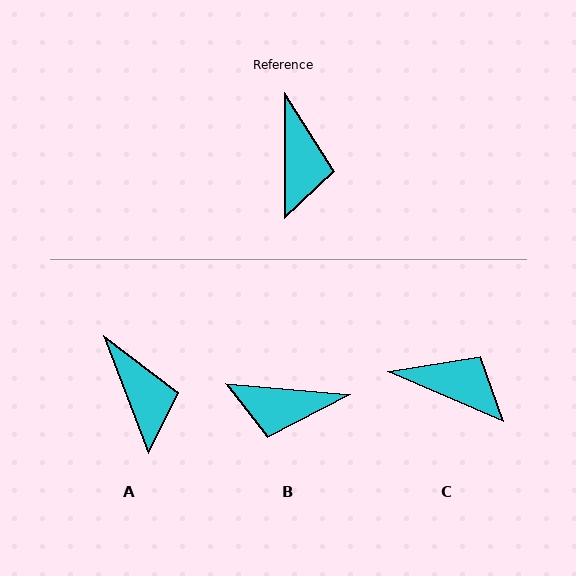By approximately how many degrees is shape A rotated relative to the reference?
Approximately 21 degrees counter-clockwise.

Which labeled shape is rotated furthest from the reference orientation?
B, about 95 degrees away.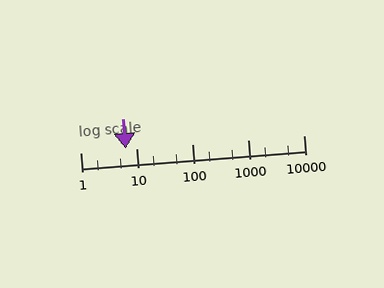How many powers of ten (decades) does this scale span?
The scale spans 4 decades, from 1 to 10000.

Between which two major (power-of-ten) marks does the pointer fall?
The pointer is between 1 and 10.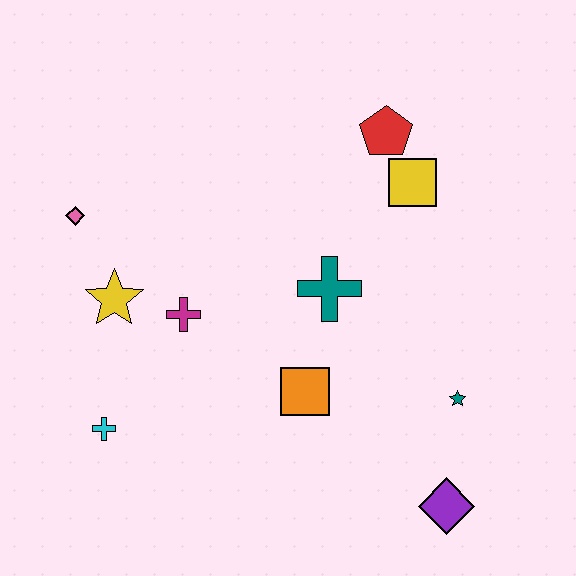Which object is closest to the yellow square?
The red pentagon is closest to the yellow square.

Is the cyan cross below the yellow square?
Yes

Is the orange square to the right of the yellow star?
Yes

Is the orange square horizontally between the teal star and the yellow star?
Yes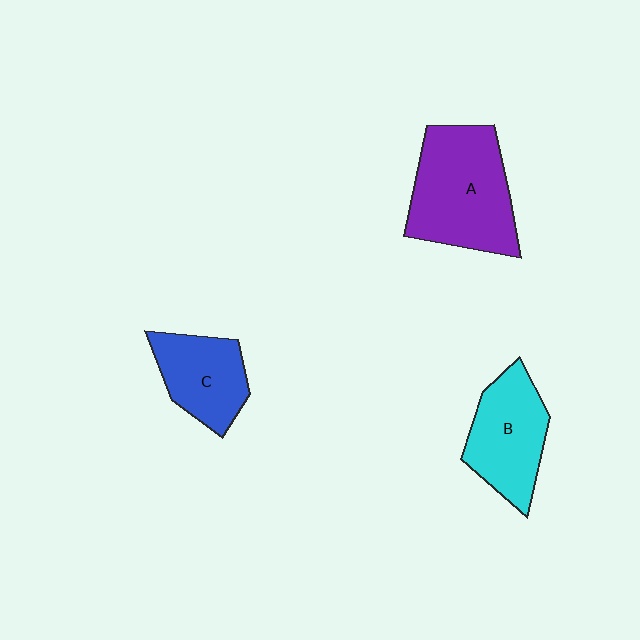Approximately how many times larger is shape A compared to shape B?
Approximately 1.4 times.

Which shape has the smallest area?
Shape C (blue).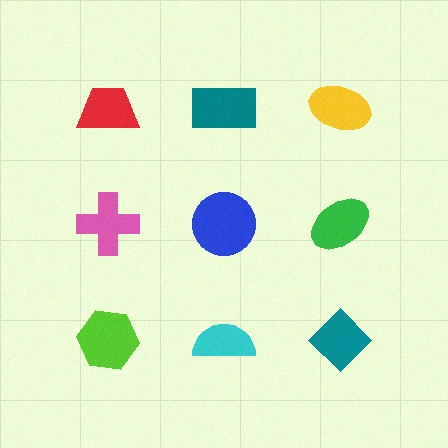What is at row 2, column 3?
A green ellipse.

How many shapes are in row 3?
3 shapes.